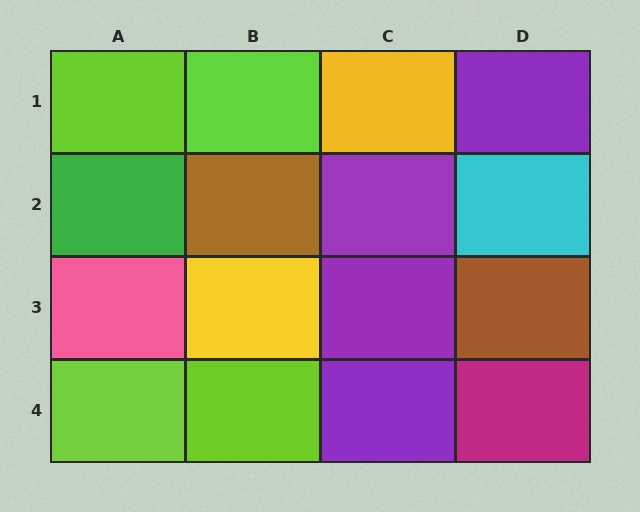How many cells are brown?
2 cells are brown.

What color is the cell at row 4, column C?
Purple.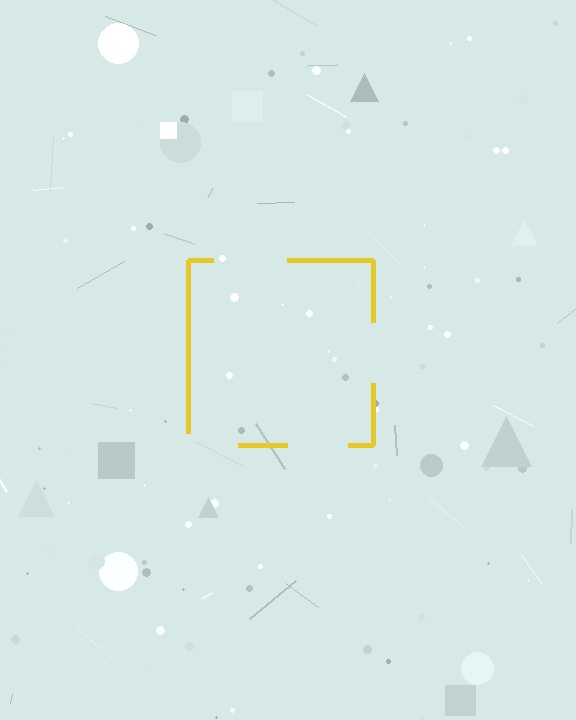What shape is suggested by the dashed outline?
The dashed outline suggests a square.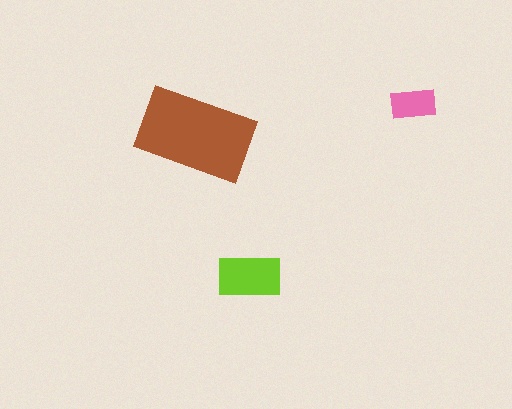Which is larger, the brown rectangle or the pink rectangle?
The brown one.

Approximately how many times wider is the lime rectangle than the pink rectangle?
About 1.5 times wider.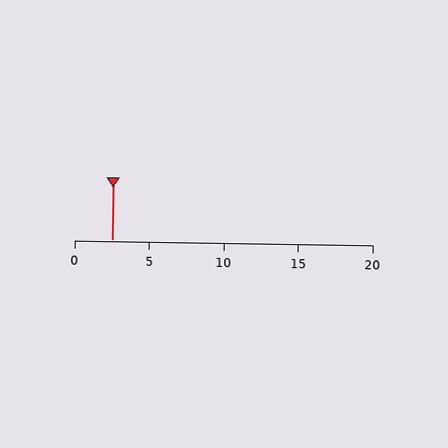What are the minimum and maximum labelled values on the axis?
The axis runs from 0 to 20.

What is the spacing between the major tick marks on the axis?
The major ticks are spaced 5 apart.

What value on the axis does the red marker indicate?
The marker indicates approximately 2.5.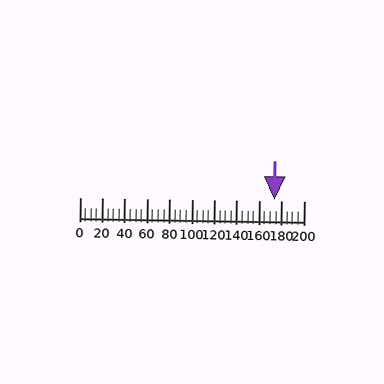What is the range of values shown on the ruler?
The ruler shows values from 0 to 200.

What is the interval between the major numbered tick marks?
The major tick marks are spaced 20 units apart.